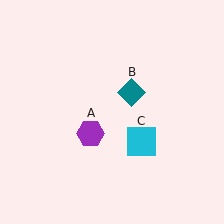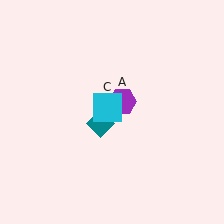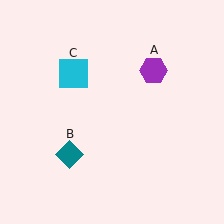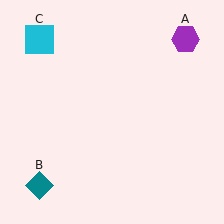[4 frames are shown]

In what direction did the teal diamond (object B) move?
The teal diamond (object B) moved down and to the left.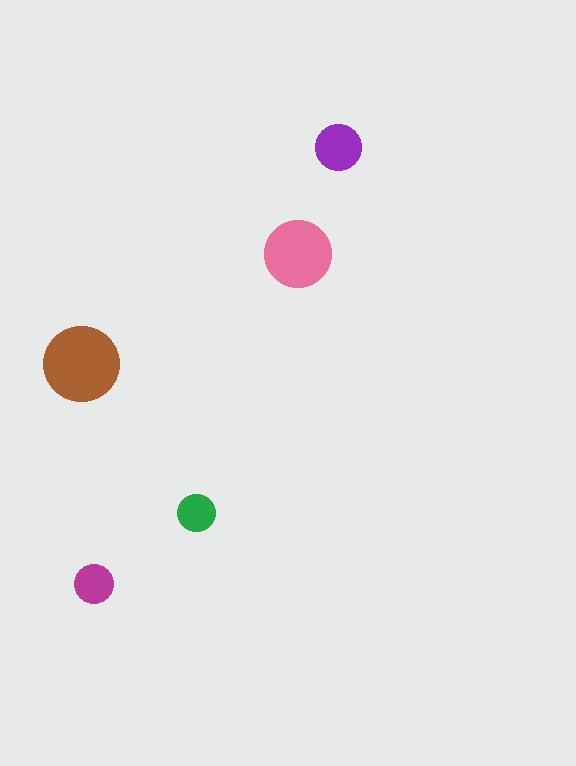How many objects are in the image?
There are 5 objects in the image.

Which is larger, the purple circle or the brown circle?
The brown one.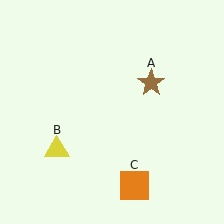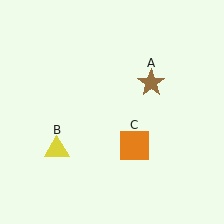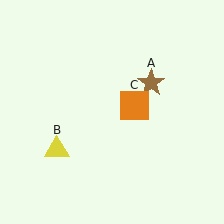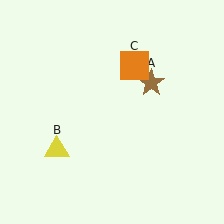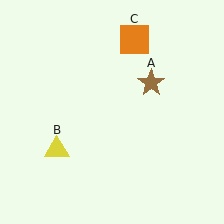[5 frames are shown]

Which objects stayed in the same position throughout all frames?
Brown star (object A) and yellow triangle (object B) remained stationary.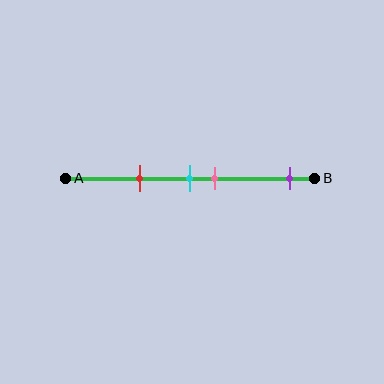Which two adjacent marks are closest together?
The cyan and pink marks are the closest adjacent pair.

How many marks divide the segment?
There are 4 marks dividing the segment.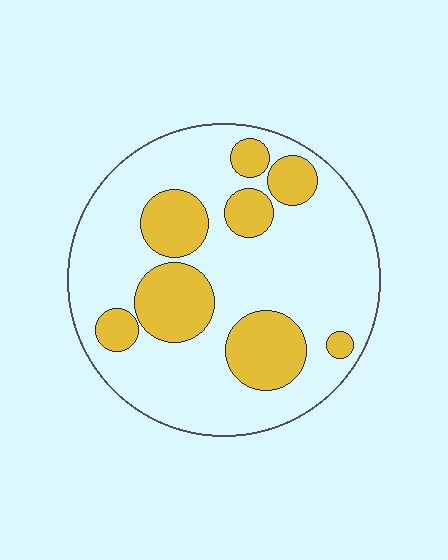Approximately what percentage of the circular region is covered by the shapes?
Approximately 30%.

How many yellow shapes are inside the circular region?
8.